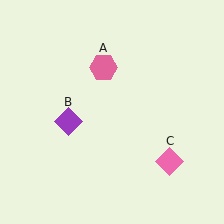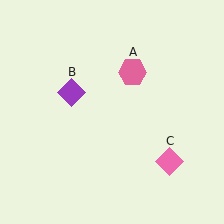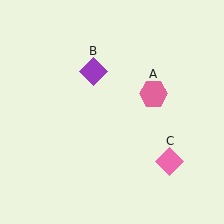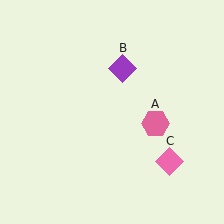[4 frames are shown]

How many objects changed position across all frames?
2 objects changed position: pink hexagon (object A), purple diamond (object B).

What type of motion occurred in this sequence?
The pink hexagon (object A), purple diamond (object B) rotated clockwise around the center of the scene.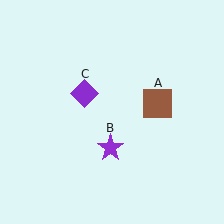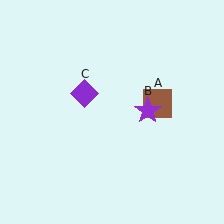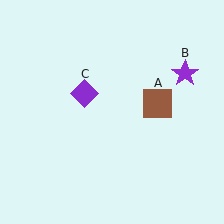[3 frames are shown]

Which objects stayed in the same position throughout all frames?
Brown square (object A) and purple diamond (object C) remained stationary.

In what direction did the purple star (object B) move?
The purple star (object B) moved up and to the right.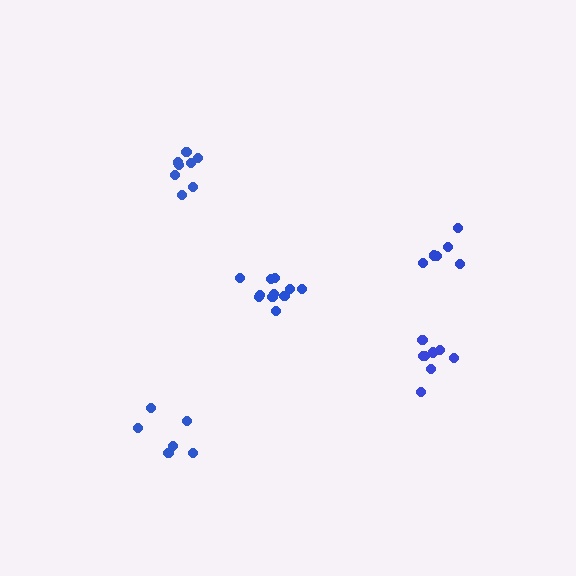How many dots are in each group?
Group 1: 6 dots, Group 2: 8 dots, Group 3: 8 dots, Group 4: 11 dots, Group 5: 6 dots (39 total).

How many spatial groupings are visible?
There are 5 spatial groupings.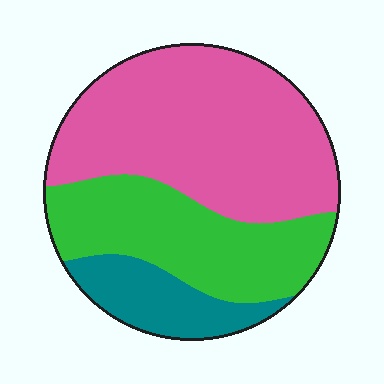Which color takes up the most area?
Pink, at roughly 55%.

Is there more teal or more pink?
Pink.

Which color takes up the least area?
Teal, at roughly 15%.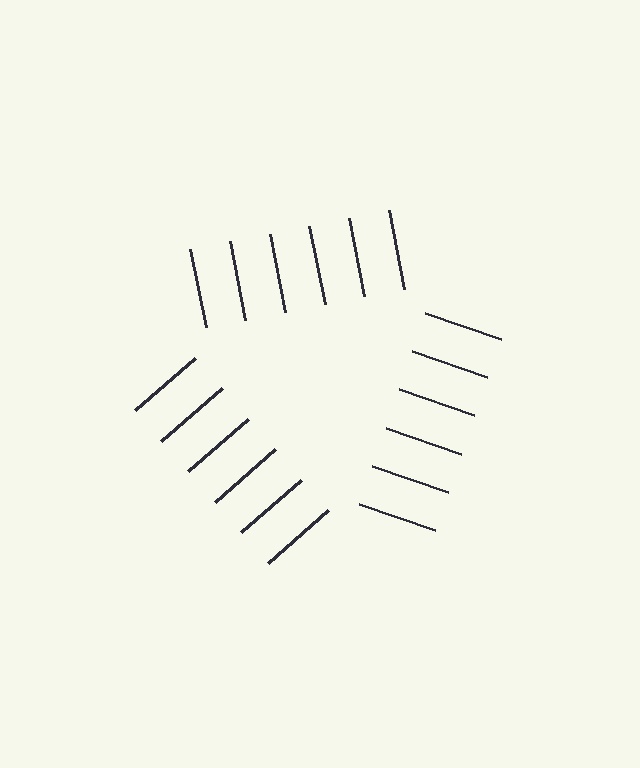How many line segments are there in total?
18 — 6 along each of the 3 edges.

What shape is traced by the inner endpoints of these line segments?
An illusory triangle — the line segments terminate on its edges but no continuous stroke is drawn.